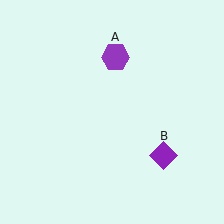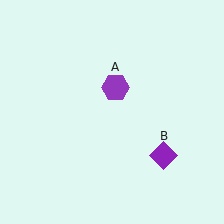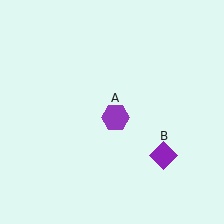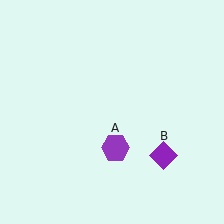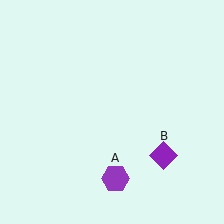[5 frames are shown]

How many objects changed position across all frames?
1 object changed position: purple hexagon (object A).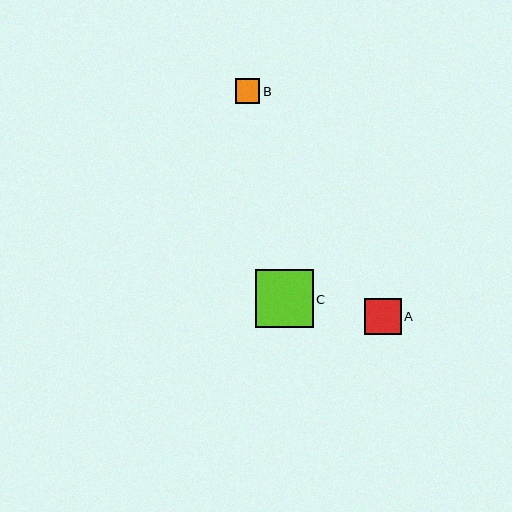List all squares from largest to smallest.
From largest to smallest: C, A, B.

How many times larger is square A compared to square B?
Square A is approximately 1.5 times the size of square B.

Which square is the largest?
Square C is the largest with a size of approximately 57 pixels.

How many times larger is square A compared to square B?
Square A is approximately 1.5 times the size of square B.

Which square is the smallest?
Square B is the smallest with a size of approximately 24 pixels.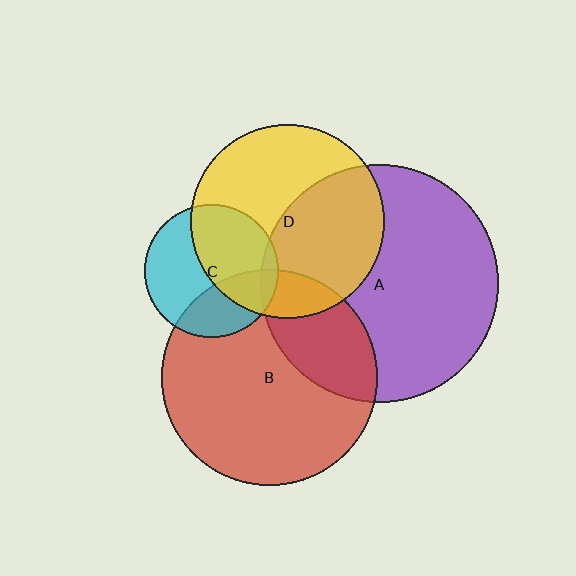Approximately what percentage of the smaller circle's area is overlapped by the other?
Approximately 5%.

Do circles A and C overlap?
Yes.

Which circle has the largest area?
Circle A (purple).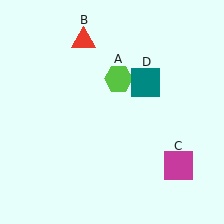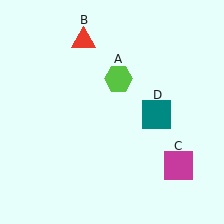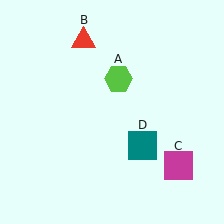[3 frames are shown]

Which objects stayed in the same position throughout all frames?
Lime hexagon (object A) and red triangle (object B) and magenta square (object C) remained stationary.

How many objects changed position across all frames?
1 object changed position: teal square (object D).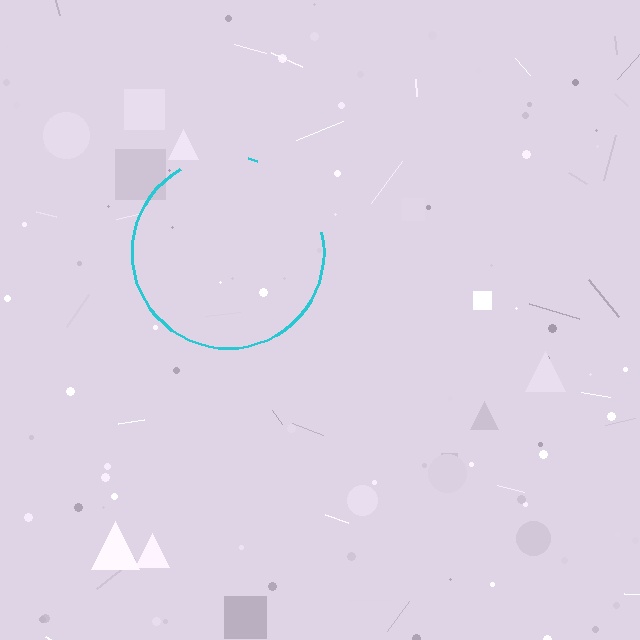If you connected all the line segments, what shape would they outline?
They would outline a circle.